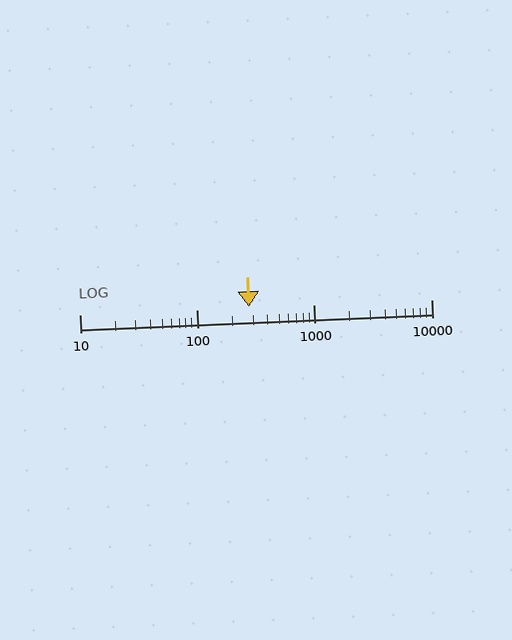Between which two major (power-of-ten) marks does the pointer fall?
The pointer is between 100 and 1000.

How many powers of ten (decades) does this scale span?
The scale spans 3 decades, from 10 to 10000.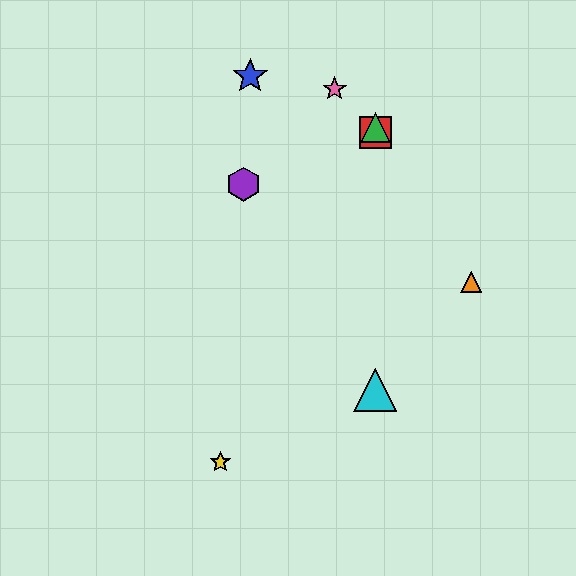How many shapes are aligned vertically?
3 shapes (the red square, the green triangle, the cyan triangle) are aligned vertically.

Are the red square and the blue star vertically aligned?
No, the red square is at x≈375 and the blue star is at x≈250.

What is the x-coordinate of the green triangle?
The green triangle is at x≈375.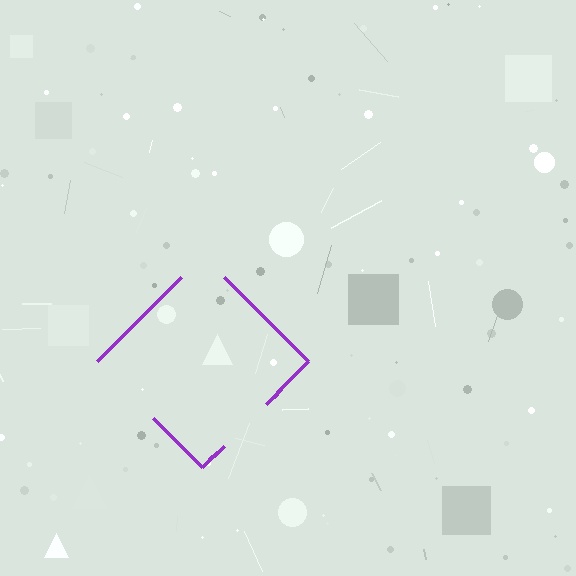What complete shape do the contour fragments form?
The contour fragments form a diamond.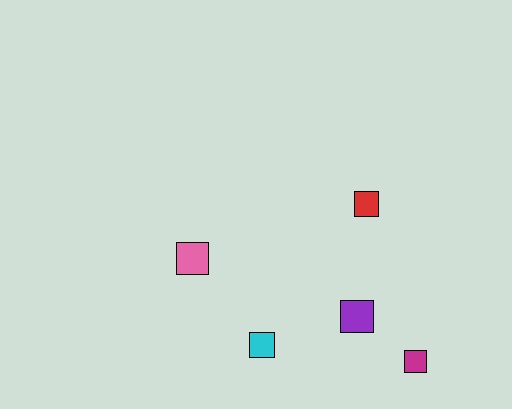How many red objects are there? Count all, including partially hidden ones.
There is 1 red object.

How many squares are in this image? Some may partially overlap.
There are 5 squares.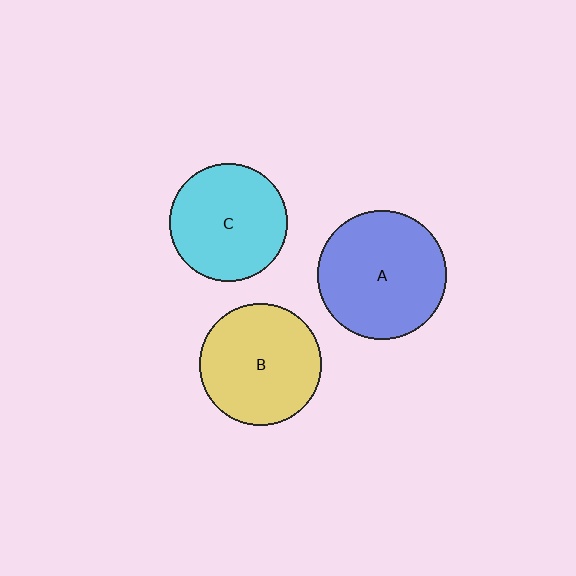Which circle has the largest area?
Circle A (blue).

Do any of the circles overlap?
No, none of the circles overlap.